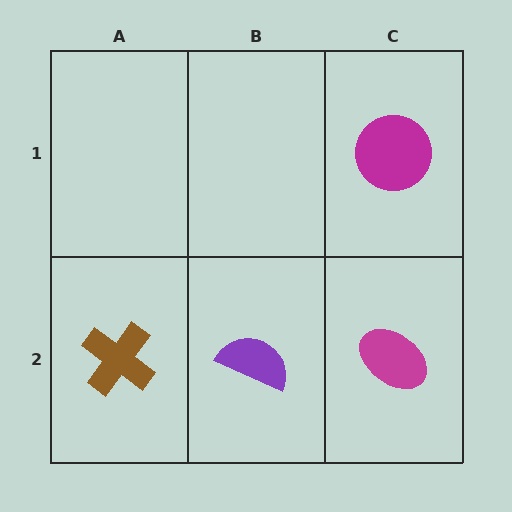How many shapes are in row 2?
3 shapes.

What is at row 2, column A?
A brown cross.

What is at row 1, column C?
A magenta circle.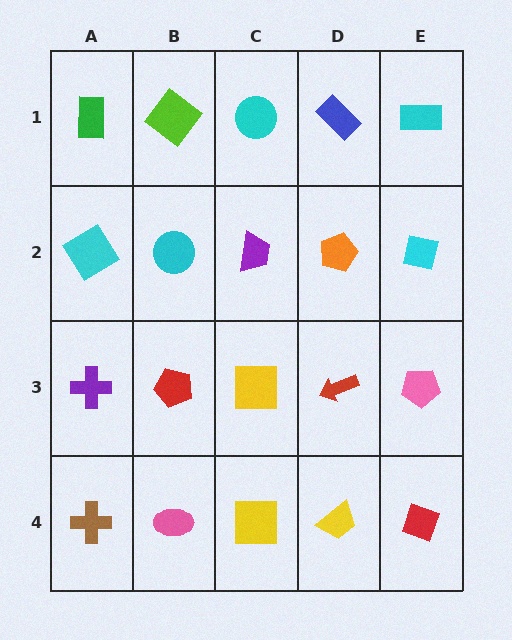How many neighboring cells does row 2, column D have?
4.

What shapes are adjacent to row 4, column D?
A red arrow (row 3, column D), a yellow square (row 4, column C), a red diamond (row 4, column E).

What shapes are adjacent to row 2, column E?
A cyan rectangle (row 1, column E), a pink pentagon (row 3, column E), an orange pentagon (row 2, column D).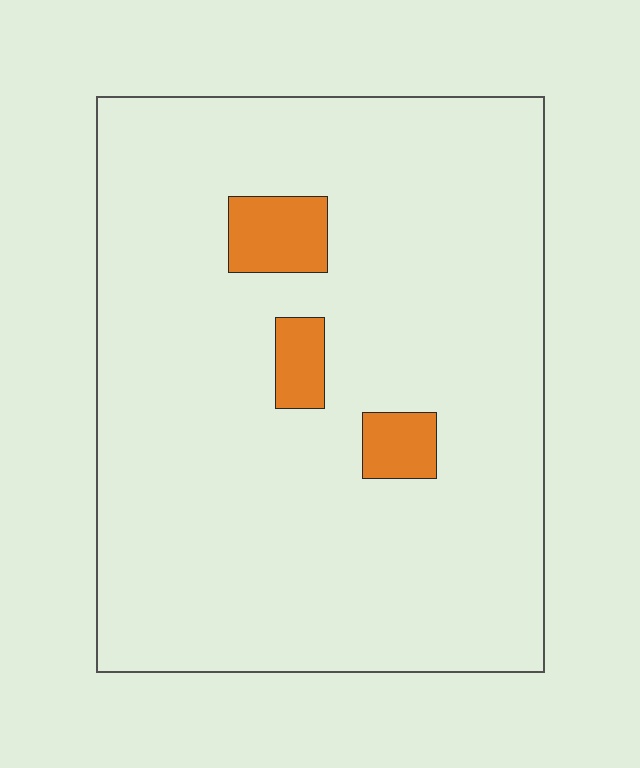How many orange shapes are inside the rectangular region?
3.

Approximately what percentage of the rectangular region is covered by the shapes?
Approximately 5%.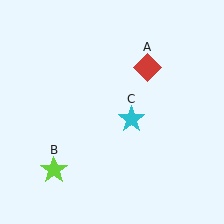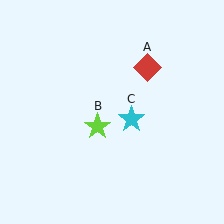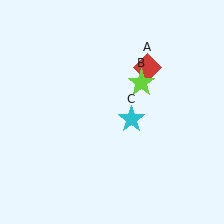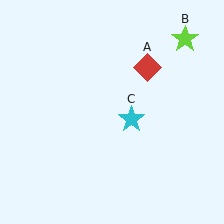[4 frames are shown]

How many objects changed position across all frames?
1 object changed position: lime star (object B).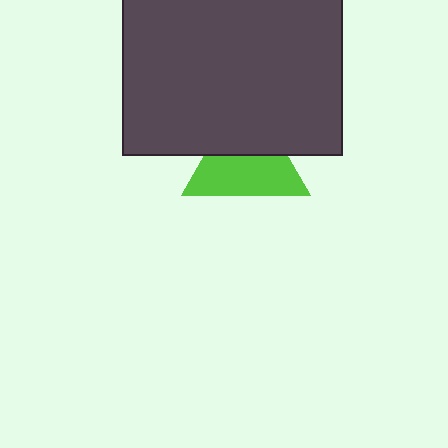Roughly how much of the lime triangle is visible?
About half of it is visible (roughly 58%).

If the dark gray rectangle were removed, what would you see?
You would see the complete lime triangle.